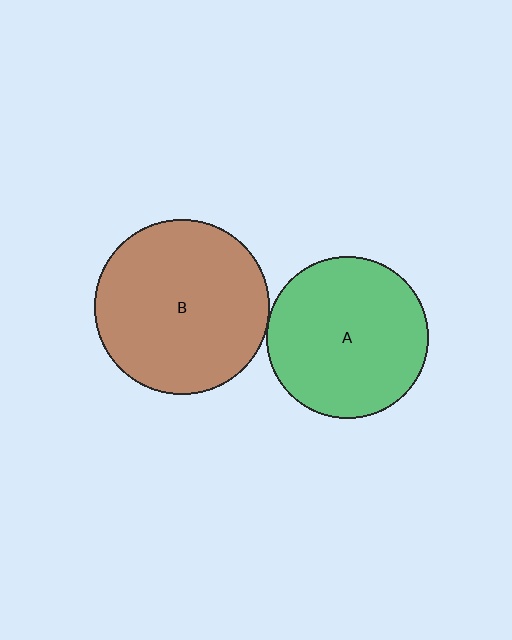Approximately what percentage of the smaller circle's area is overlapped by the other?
Approximately 5%.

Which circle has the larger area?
Circle B (brown).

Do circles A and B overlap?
Yes.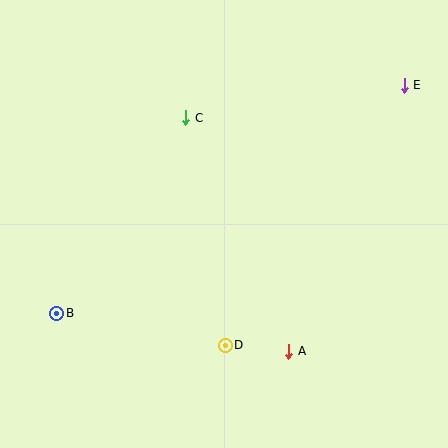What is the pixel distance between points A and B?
The distance between A and B is 235 pixels.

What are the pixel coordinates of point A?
Point A is at (289, 351).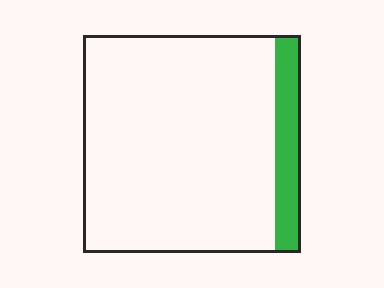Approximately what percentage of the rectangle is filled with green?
Approximately 10%.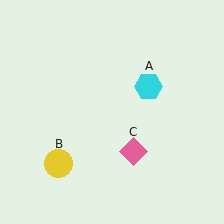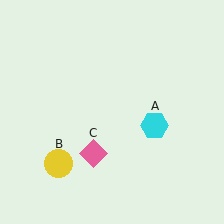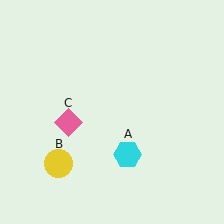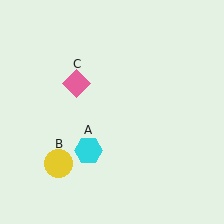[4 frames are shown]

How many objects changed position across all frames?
2 objects changed position: cyan hexagon (object A), pink diamond (object C).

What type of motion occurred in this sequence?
The cyan hexagon (object A), pink diamond (object C) rotated clockwise around the center of the scene.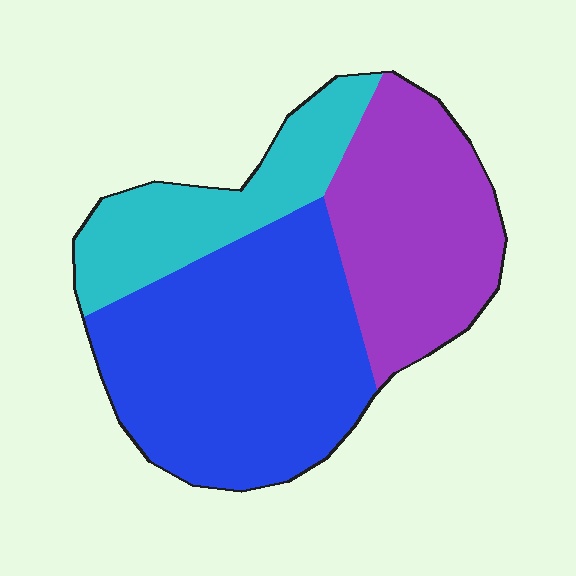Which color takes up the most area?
Blue, at roughly 50%.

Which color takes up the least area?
Cyan, at roughly 20%.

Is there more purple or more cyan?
Purple.